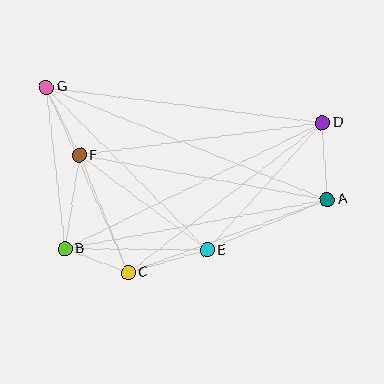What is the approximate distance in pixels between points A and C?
The distance between A and C is approximately 212 pixels.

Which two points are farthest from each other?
Points A and G are farthest from each other.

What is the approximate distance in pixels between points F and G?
The distance between F and G is approximately 75 pixels.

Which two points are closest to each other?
Points B and C are closest to each other.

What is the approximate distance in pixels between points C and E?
The distance between C and E is approximately 82 pixels.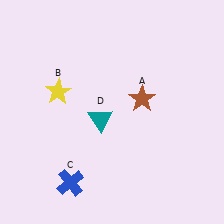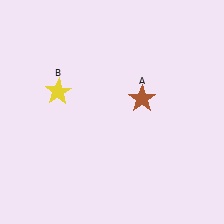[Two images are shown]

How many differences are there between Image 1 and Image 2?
There are 2 differences between the two images.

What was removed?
The blue cross (C), the teal triangle (D) were removed in Image 2.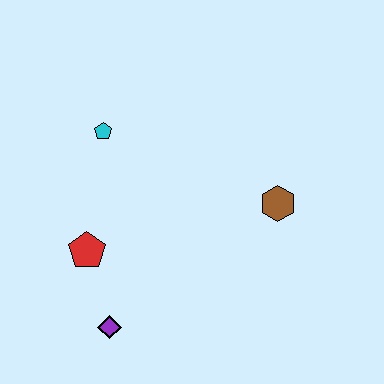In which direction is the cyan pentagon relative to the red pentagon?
The cyan pentagon is above the red pentagon.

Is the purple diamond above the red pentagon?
No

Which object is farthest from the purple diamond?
The brown hexagon is farthest from the purple diamond.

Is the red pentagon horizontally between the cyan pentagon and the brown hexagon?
No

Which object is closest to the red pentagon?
The purple diamond is closest to the red pentagon.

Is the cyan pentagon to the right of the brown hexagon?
No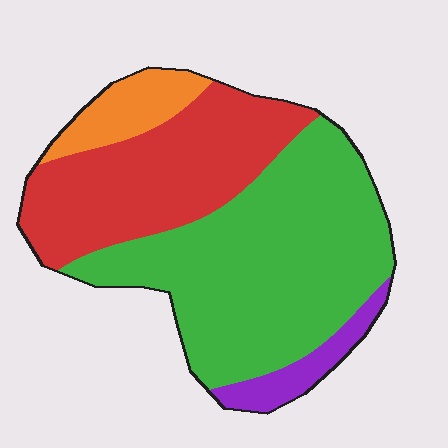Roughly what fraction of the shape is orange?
Orange takes up about one tenth (1/10) of the shape.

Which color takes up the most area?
Green, at roughly 50%.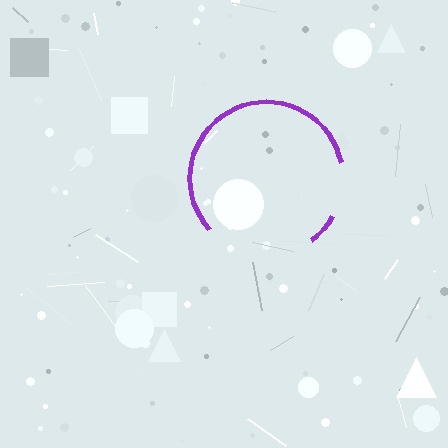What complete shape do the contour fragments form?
The contour fragments form a circle.